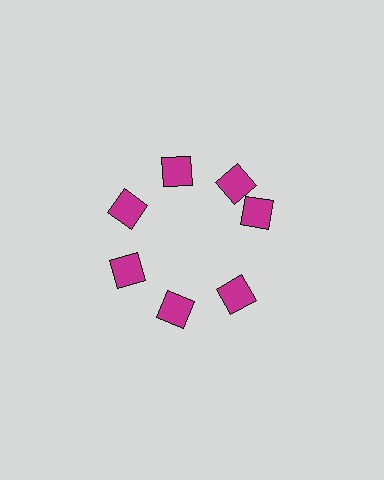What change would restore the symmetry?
The symmetry would be restored by rotating it back into even spacing with its neighbors so that all 7 diamonds sit at equal angles and equal distance from the center.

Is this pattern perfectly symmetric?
No. The 7 magenta diamonds are arranged in a ring, but one element near the 3 o'clock position is rotated out of alignment along the ring, breaking the 7-fold rotational symmetry.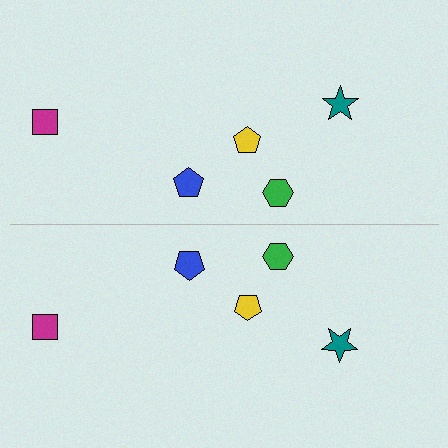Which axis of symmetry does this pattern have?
The pattern has a horizontal axis of symmetry running through the center of the image.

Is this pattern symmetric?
Yes, this pattern has bilateral (reflection) symmetry.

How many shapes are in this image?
There are 10 shapes in this image.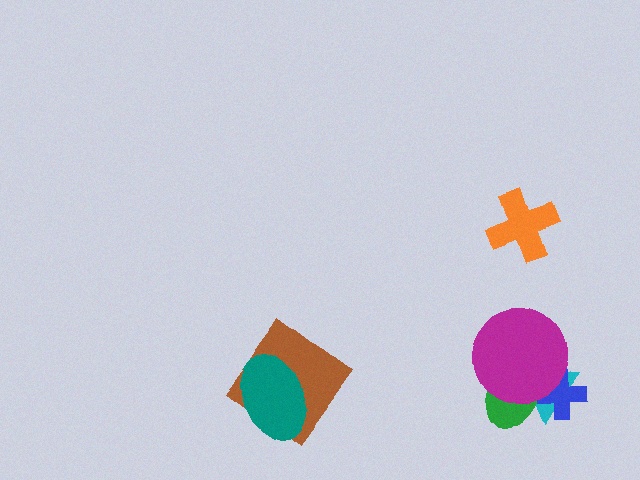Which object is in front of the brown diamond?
The teal ellipse is in front of the brown diamond.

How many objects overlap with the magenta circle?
3 objects overlap with the magenta circle.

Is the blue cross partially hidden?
Yes, it is partially covered by another shape.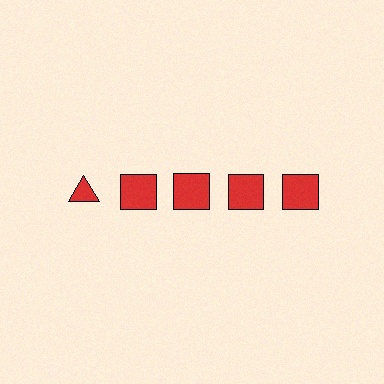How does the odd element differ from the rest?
It has a different shape: triangle instead of square.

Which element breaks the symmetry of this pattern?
The red triangle in the top row, leftmost column breaks the symmetry. All other shapes are red squares.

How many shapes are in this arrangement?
There are 5 shapes arranged in a grid pattern.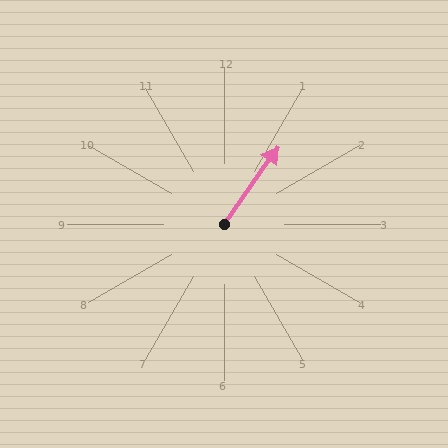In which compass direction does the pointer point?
Northeast.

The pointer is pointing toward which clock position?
Roughly 1 o'clock.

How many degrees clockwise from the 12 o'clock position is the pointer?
Approximately 35 degrees.